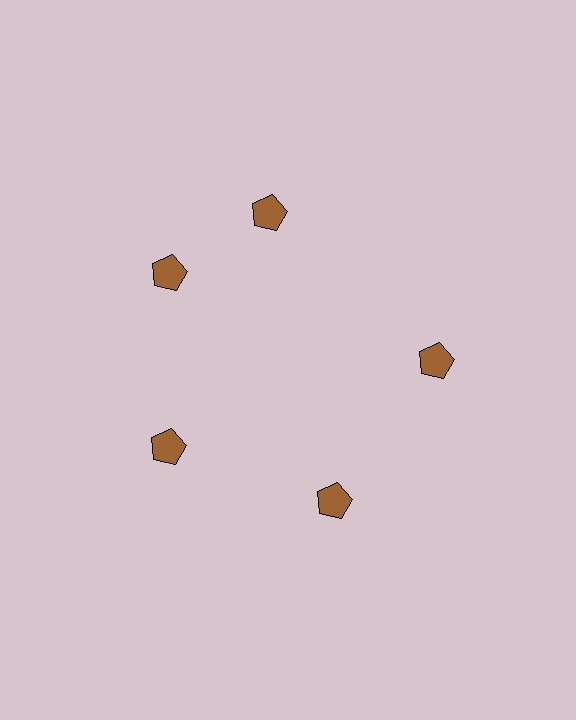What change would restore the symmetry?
The symmetry would be restored by rotating it back into even spacing with its neighbors so that all 5 pentagons sit at equal angles and equal distance from the center.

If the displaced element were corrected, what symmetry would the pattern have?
It would have 5-fold rotational symmetry — the pattern would map onto itself every 72 degrees.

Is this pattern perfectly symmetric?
No. The 5 brown pentagons are arranged in a ring, but one element near the 1 o'clock position is rotated out of alignment along the ring, breaking the 5-fold rotational symmetry.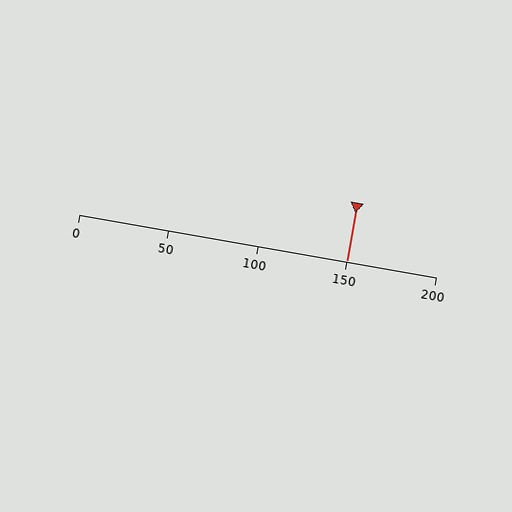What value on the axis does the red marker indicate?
The marker indicates approximately 150.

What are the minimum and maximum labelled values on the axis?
The axis runs from 0 to 200.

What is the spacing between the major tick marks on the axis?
The major ticks are spaced 50 apart.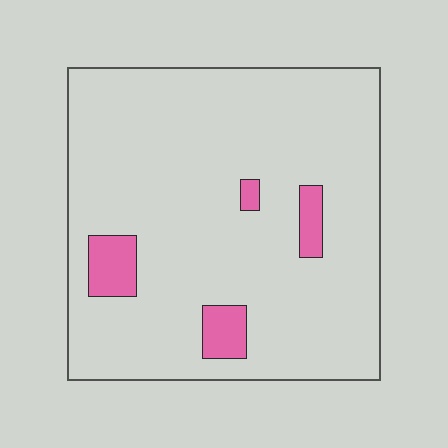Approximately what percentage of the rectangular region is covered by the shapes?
Approximately 10%.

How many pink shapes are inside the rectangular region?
4.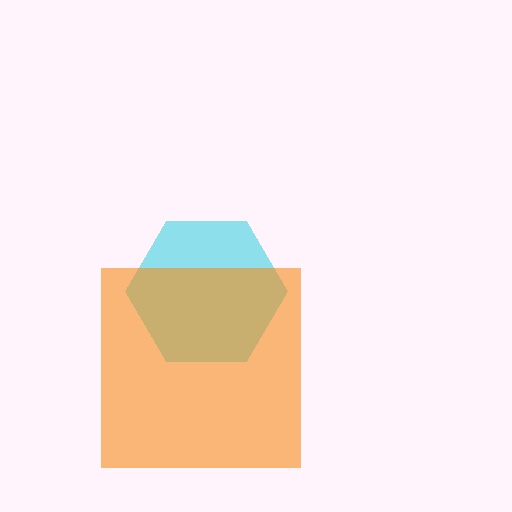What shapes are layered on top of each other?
The layered shapes are: a cyan hexagon, an orange square.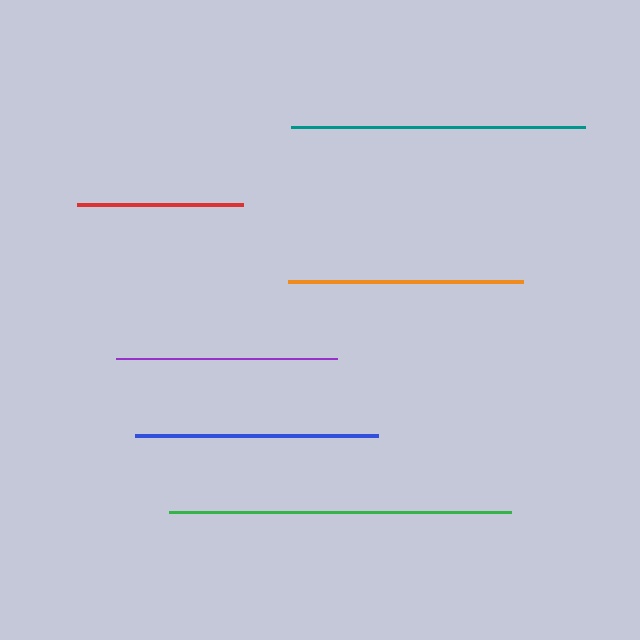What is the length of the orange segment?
The orange segment is approximately 236 pixels long.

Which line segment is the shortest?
The red line is the shortest at approximately 166 pixels.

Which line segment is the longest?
The green line is the longest at approximately 342 pixels.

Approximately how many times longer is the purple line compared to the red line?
The purple line is approximately 1.3 times the length of the red line.